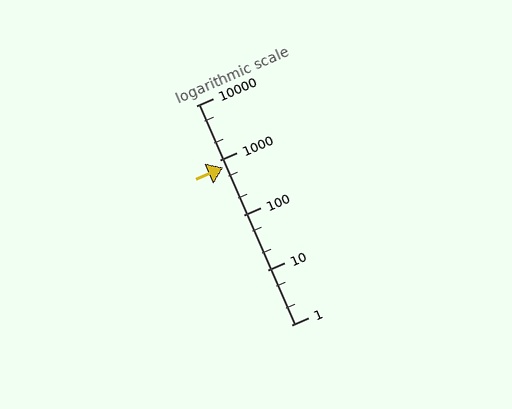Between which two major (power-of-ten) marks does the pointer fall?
The pointer is between 100 and 1000.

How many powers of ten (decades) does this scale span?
The scale spans 4 decades, from 1 to 10000.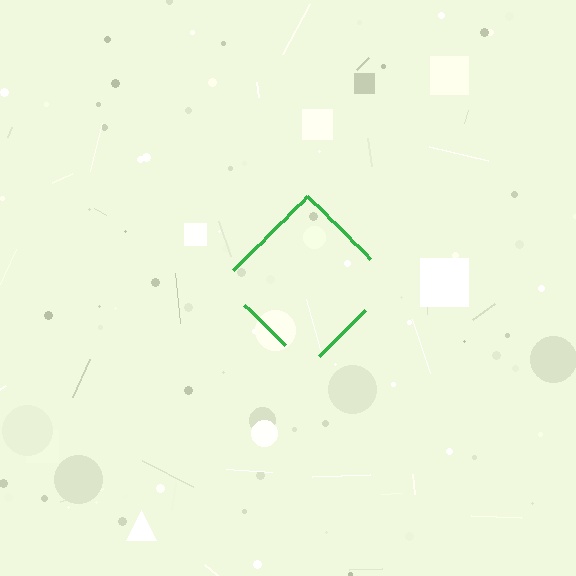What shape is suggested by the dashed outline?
The dashed outline suggests a diamond.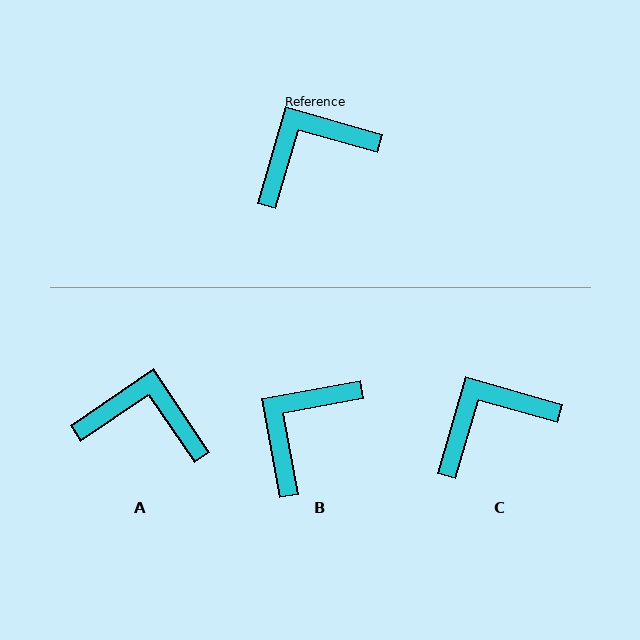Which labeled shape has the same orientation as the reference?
C.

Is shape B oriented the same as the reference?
No, it is off by about 27 degrees.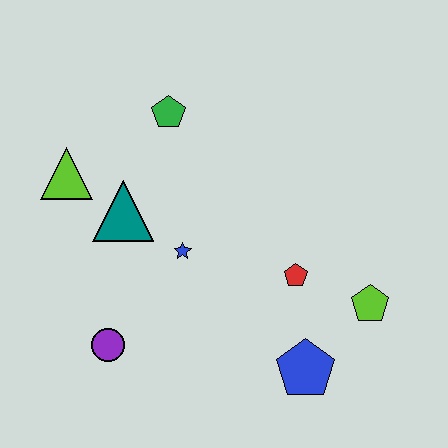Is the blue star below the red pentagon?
No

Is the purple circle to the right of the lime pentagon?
No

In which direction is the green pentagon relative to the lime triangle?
The green pentagon is to the right of the lime triangle.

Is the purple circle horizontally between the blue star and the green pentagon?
No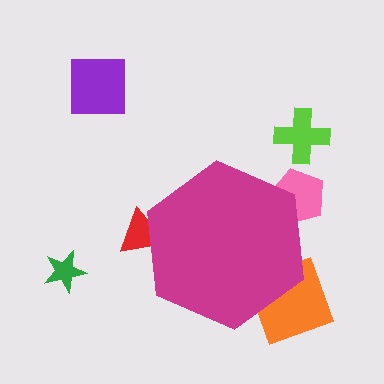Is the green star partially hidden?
No, the green star is fully visible.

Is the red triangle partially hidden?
Yes, the red triangle is partially hidden behind the magenta hexagon.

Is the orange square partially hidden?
Yes, the orange square is partially hidden behind the magenta hexagon.